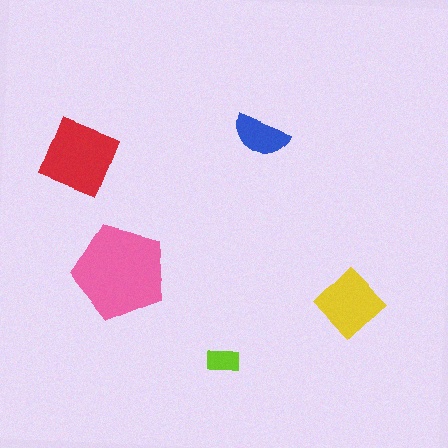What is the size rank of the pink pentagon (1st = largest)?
1st.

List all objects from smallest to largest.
The lime rectangle, the blue semicircle, the yellow diamond, the red diamond, the pink pentagon.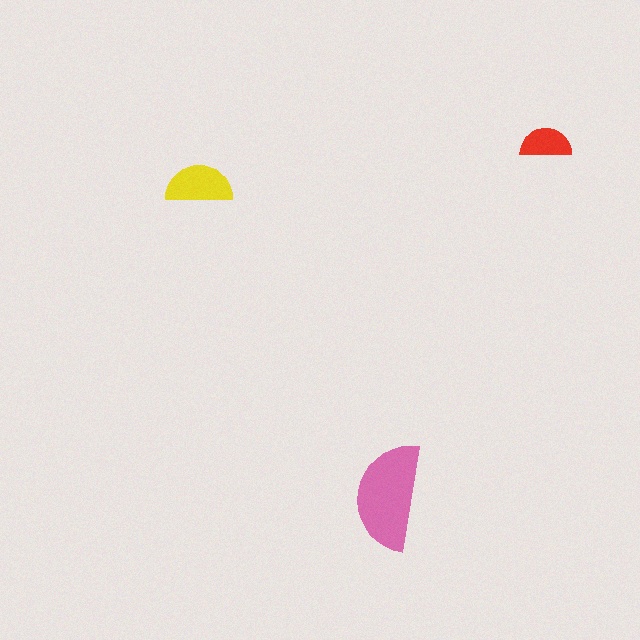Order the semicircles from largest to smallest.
the pink one, the yellow one, the red one.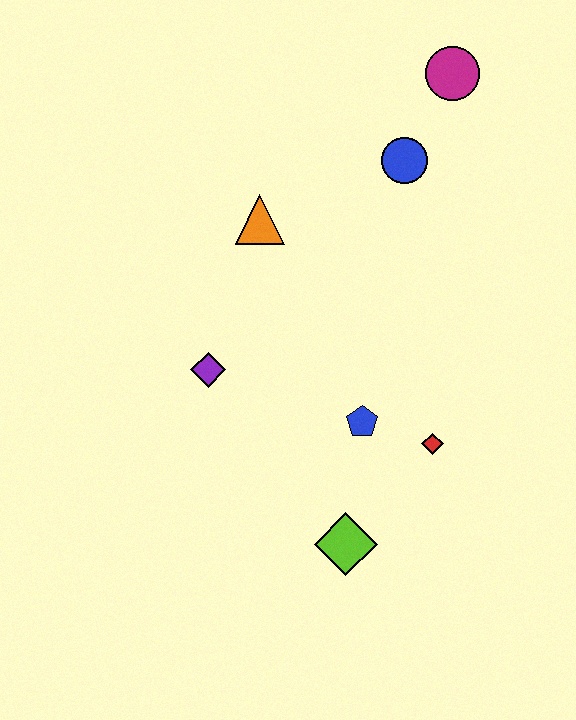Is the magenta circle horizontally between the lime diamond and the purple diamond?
No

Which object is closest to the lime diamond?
The blue pentagon is closest to the lime diamond.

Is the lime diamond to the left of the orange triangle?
No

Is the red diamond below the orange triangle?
Yes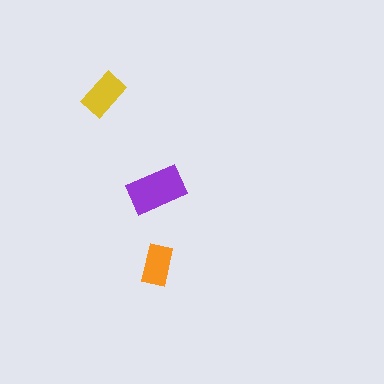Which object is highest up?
The yellow rectangle is topmost.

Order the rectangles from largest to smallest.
the purple one, the yellow one, the orange one.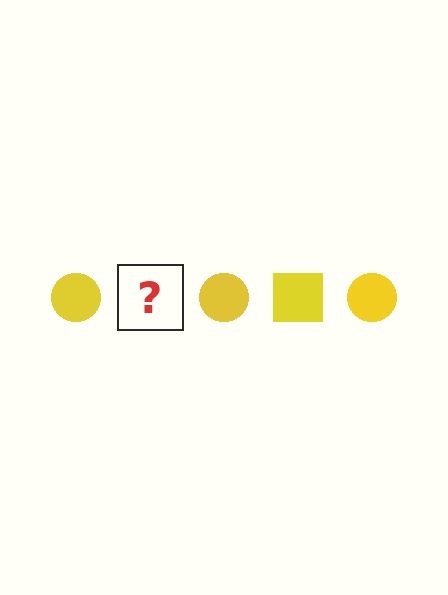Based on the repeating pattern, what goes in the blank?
The blank should be a yellow square.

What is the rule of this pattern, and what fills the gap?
The rule is that the pattern cycles through circle, square shapes in yellow. The gap should be filled with a yellow square.